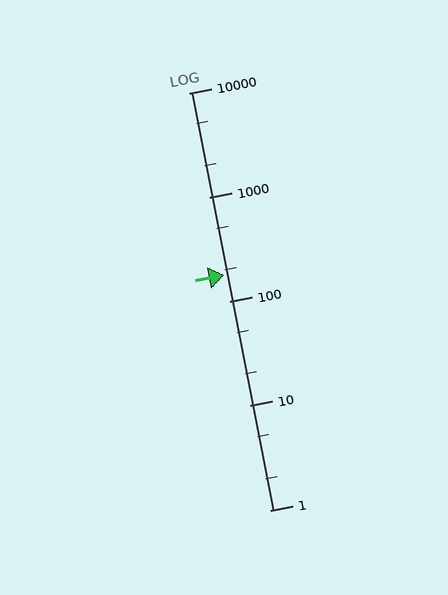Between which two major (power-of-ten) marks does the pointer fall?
The pointer is between 100 and 1000.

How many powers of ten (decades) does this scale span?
The scale spans 4 decades, from 1 to 10000.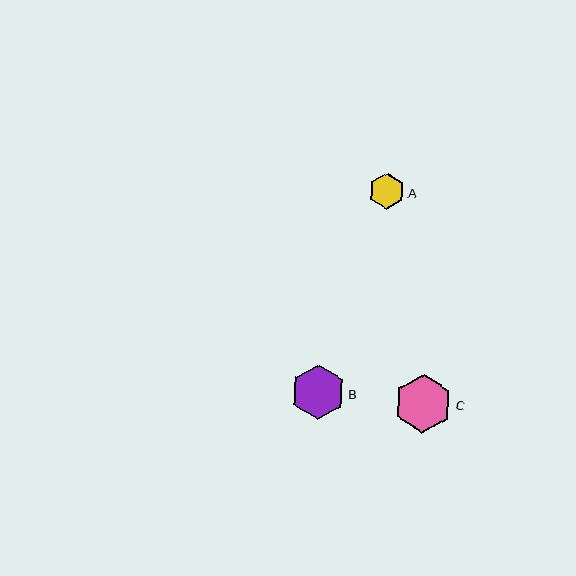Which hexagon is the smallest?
Hexagon A is the smallest with a size of approximately 36 pixels.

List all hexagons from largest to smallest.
From largest to smallest: C, B, A.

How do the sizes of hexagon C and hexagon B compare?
Hexagon C and hexagon B are approximately the same size.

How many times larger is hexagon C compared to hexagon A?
Hexagon C is approximately 1.6 times the size of hexagon A.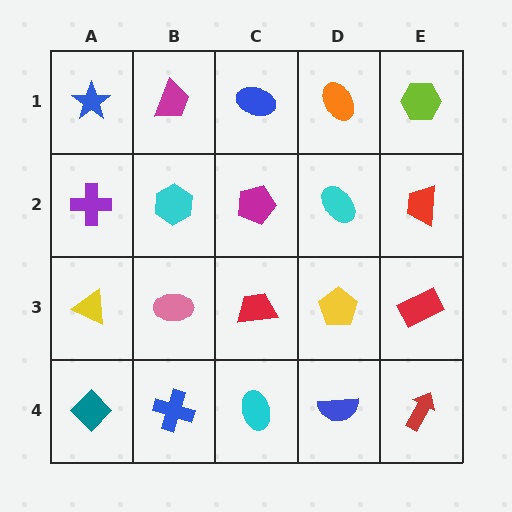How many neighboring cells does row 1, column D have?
3.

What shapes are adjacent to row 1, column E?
A red trapezoid (row 2, column E), an orange ellipse (row 1, column D).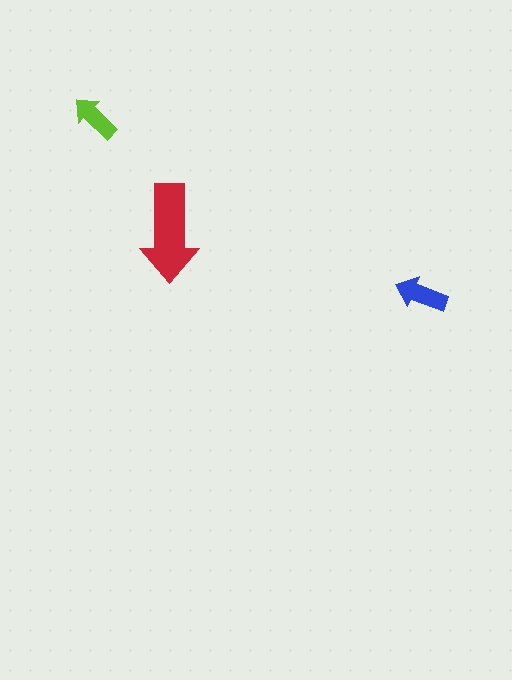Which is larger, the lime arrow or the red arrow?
The red one.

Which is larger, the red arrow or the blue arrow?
The red one.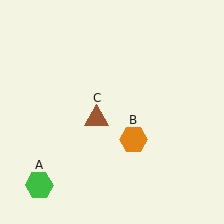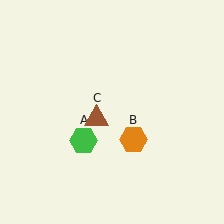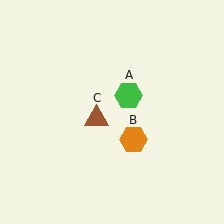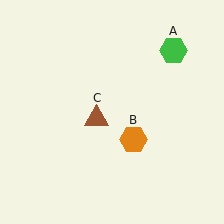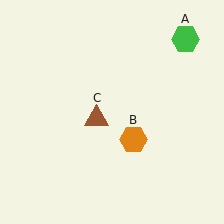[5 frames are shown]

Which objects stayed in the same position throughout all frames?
Orange hexagon (object B) and brown triangle (object C) remained stationary.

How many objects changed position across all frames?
1 object changed position: green hexagon (object A).